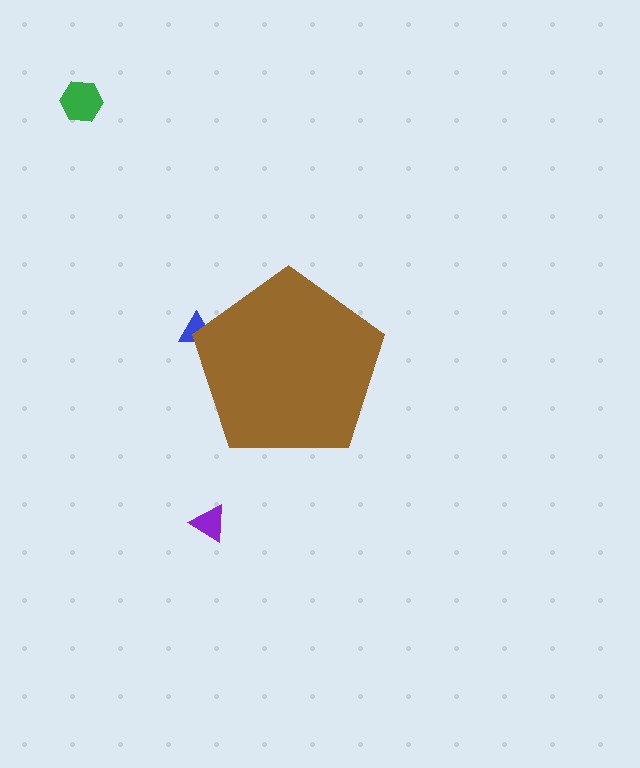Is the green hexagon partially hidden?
No, the green hexagon is fully visible.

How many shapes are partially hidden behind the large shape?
1 shape is partially hidden.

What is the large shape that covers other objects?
A brown pentagon.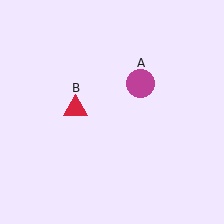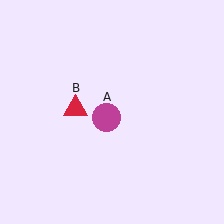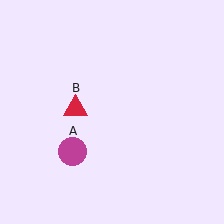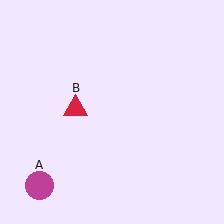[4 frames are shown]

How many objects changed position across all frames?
1 object changed position: magenta circle (object A).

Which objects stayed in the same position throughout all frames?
Red triangle (object B) remained stationary.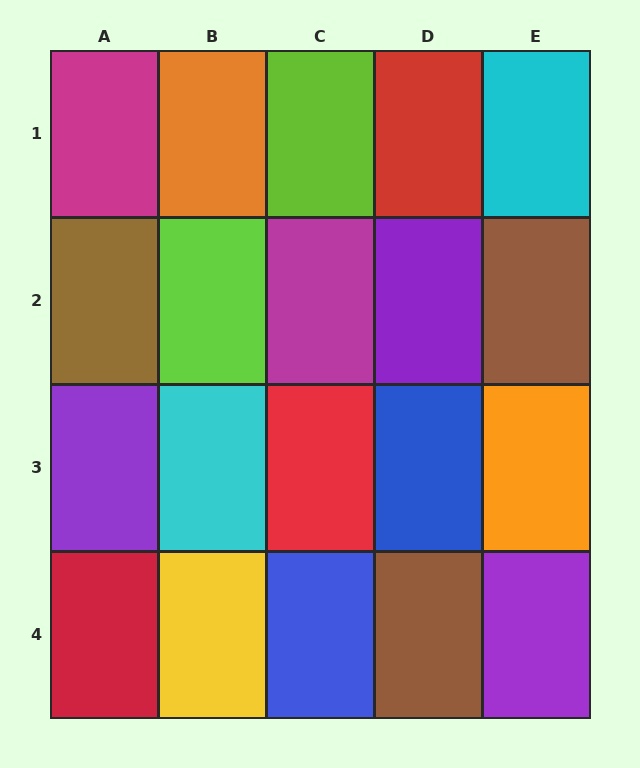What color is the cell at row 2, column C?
Magenta.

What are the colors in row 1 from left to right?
Magenta, orange, lime, red, cyan.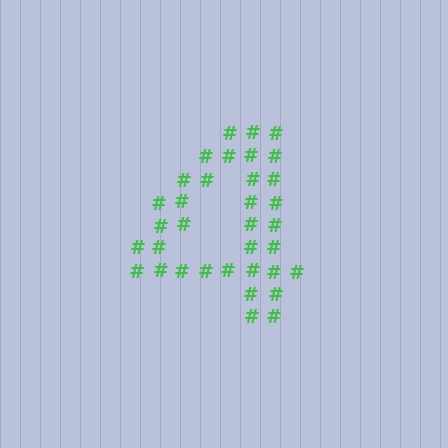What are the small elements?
The small elements are hash symbols.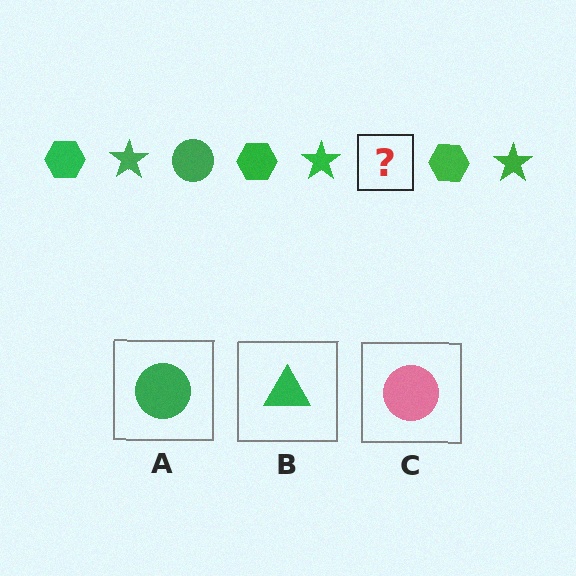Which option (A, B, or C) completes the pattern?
A.